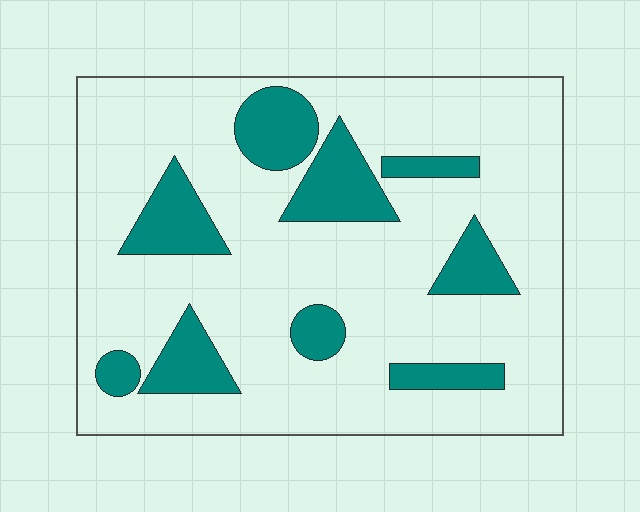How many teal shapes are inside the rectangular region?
9.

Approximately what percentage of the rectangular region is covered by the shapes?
Approximately 20%.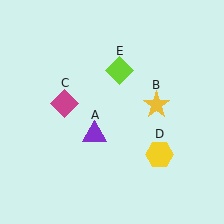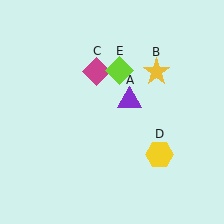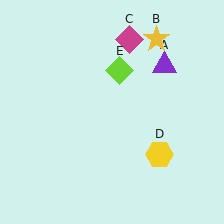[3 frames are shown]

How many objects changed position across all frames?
3 objects changed position: purple triangle (object A), yellow star (object B), magenta diamond (object C).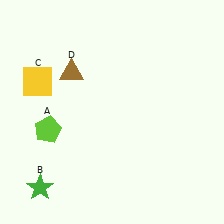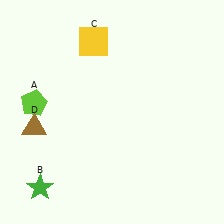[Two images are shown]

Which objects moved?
The objects that moved are: the lime pentagon (A), the yellow square (C), the brown triangle (D).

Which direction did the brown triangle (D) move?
The brown triangle (D) moved down.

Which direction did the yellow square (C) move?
The yellow square (C) moved right.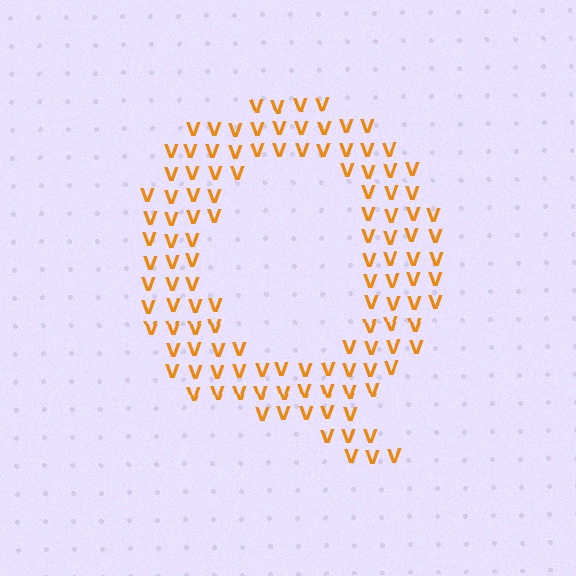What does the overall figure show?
The overall figure shows the letter Q.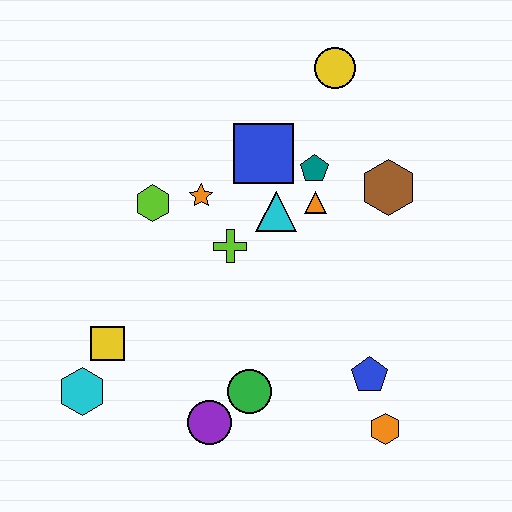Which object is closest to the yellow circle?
The teal pentagon is closest to the yellow circle.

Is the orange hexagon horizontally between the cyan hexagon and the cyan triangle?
No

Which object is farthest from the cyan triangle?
The cyan hexagon is farthest from the cyan triangle.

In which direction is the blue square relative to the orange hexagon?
The blue square is above the orange hexagon.